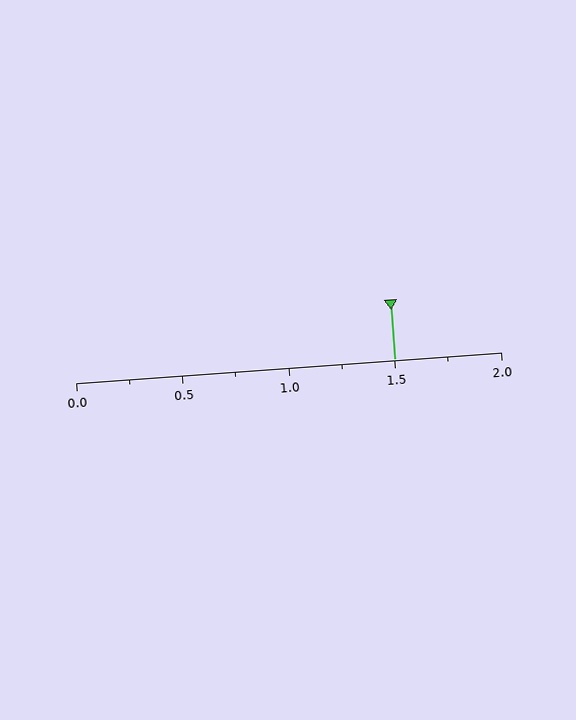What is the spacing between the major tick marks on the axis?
The major ticks are spaced 0.5 apart.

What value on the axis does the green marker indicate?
The marker indicates approximately 1.5.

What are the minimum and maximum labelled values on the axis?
The axis runs from 0.0 to 2.0.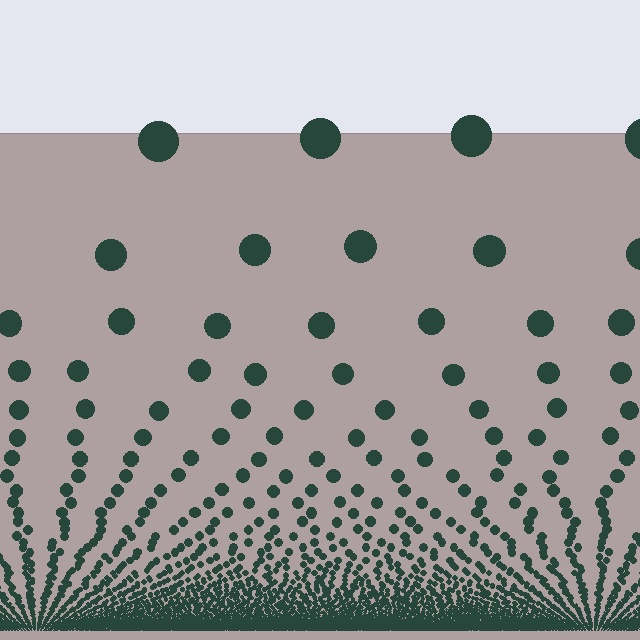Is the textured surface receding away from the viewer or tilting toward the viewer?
The surface appears to tilt toward the viewer. Texture elements get larger and sparser toward the top.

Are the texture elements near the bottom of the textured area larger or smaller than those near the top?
Smaller. The gradient is inverted — elements near the bottom are smaller and denser.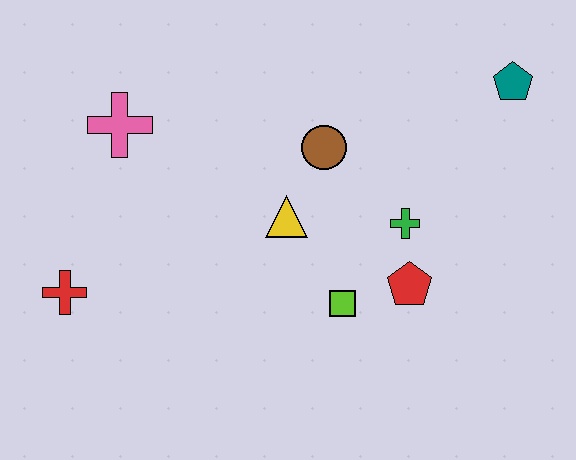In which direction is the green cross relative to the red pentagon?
The green cross is above the red pentagon.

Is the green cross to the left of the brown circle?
No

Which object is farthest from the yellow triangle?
The teal pentagon is farthest from the yellow triangle.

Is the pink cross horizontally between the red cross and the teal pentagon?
Yes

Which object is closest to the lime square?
The red pentagon is closest to the lime square.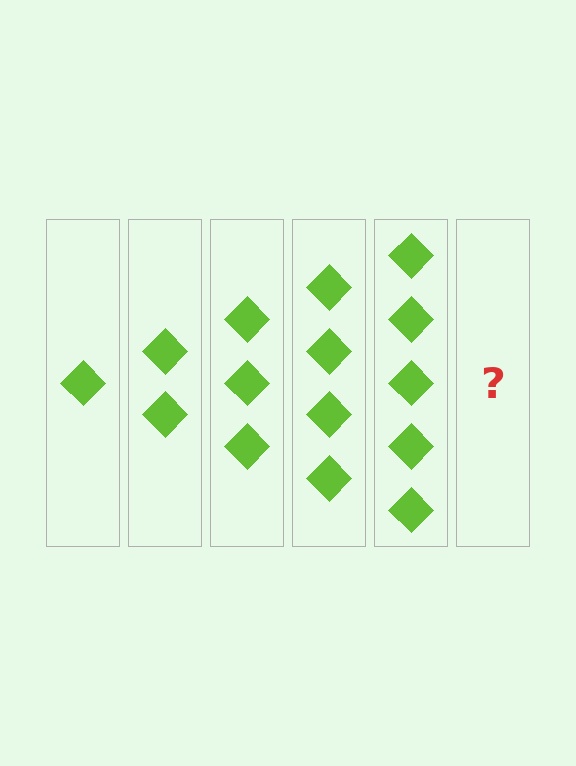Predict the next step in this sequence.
The next step is 6 diamonds.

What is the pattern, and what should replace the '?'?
The pattern is that each step adds one more diamond. The '?' should be 6 diamonds.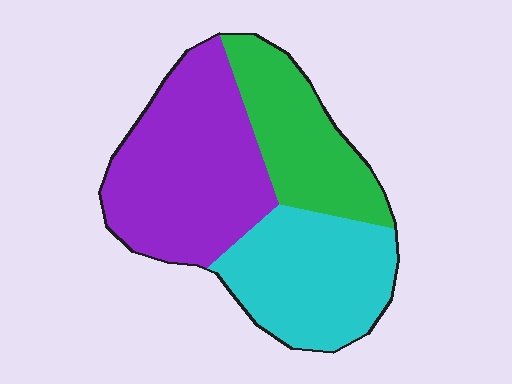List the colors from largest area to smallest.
From largest to smallest: purple, cyan, green.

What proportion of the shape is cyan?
Cyan covers around 30% of the shape.